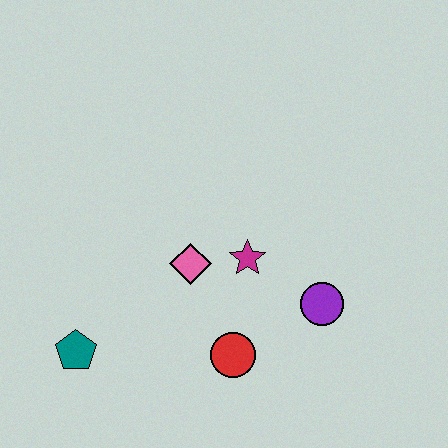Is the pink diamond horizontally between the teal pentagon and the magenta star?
Yes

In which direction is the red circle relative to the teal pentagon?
The red circle is to the right of the teal pentagon.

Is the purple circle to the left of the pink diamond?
No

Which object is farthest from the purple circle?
The teal pentagon is farthest from the purple circle.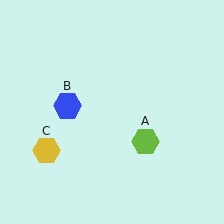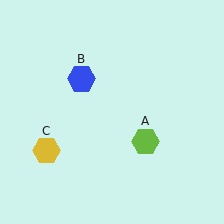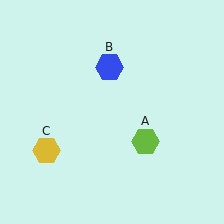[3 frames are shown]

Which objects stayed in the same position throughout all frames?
Lime hexagon (object A) and yellow hexagon (object C) remained stationary.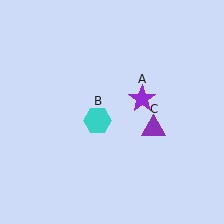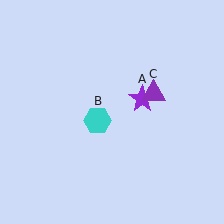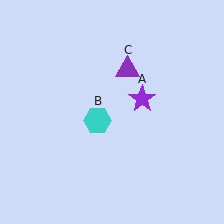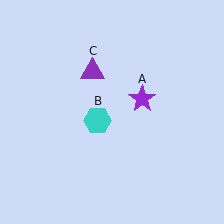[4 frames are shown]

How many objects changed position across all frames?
1 object changed position: purple triangle (object C).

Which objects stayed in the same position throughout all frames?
Purple star (object A) and cyan hexagon (object B) remained stationary.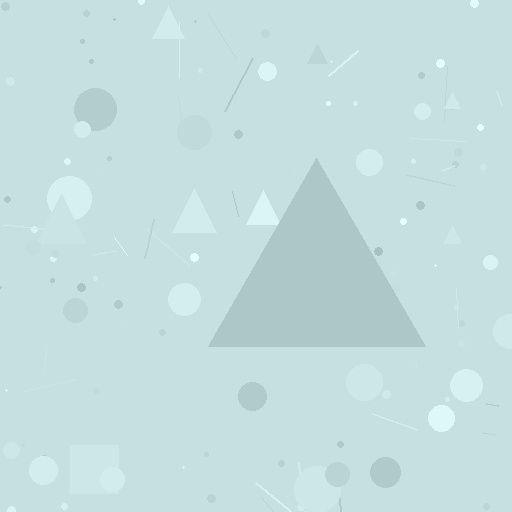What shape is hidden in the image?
A triangle is hidden in the image.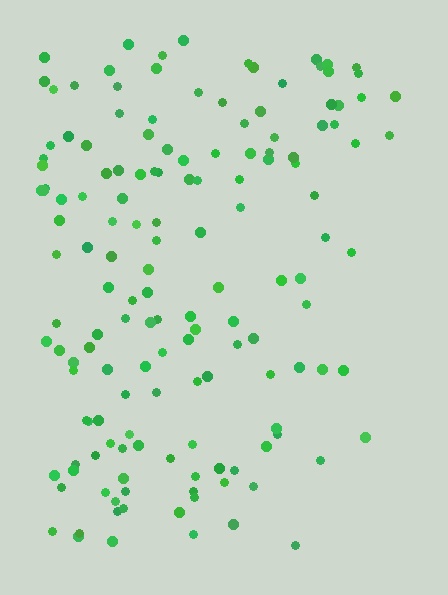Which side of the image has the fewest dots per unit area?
The right.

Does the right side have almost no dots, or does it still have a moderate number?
Still a moderate number, just noticeably fewer than the left.